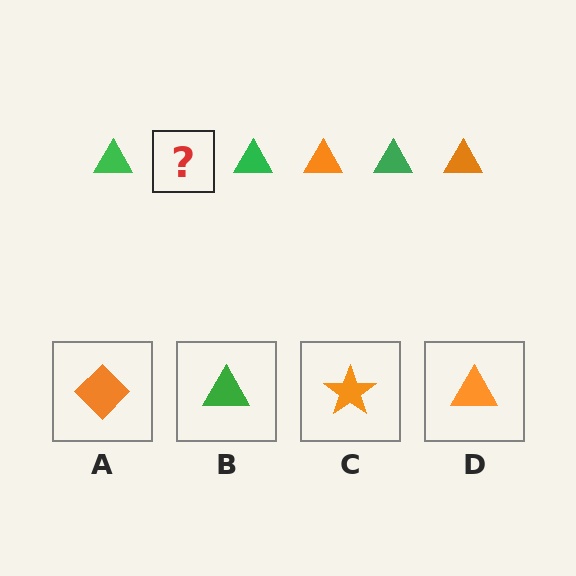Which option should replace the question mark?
Option D.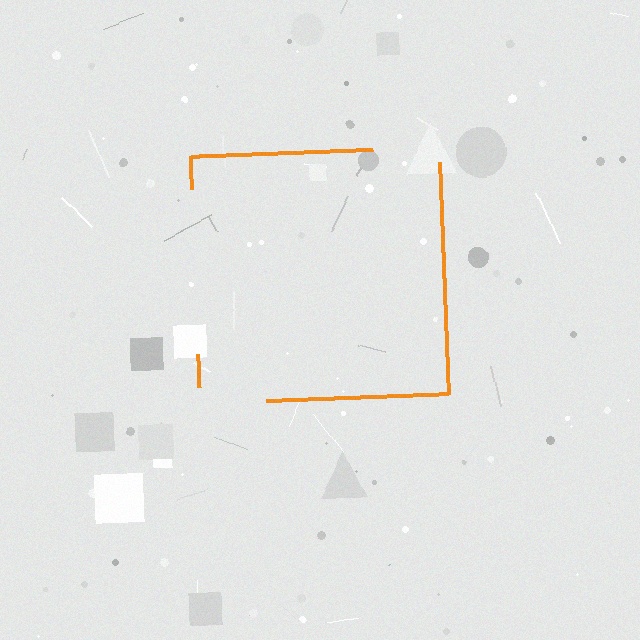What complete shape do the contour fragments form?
The contour fragments form a square.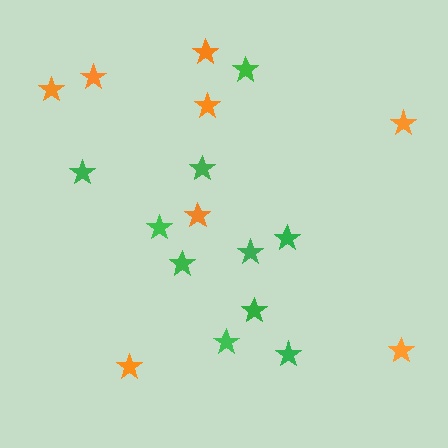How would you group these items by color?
There are 2 groups: one group of green stars (10) and one group of orange stars (8).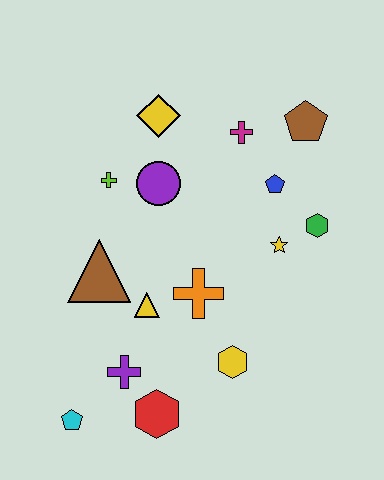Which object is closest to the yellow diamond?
The purple circle is closest to the yellow diamond.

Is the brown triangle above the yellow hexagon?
Yes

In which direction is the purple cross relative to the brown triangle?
The purple cross is below the brown triangle.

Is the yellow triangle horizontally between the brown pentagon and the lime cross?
Yes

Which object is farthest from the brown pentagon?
The cyan pentagon is farthest from the brown pentagon.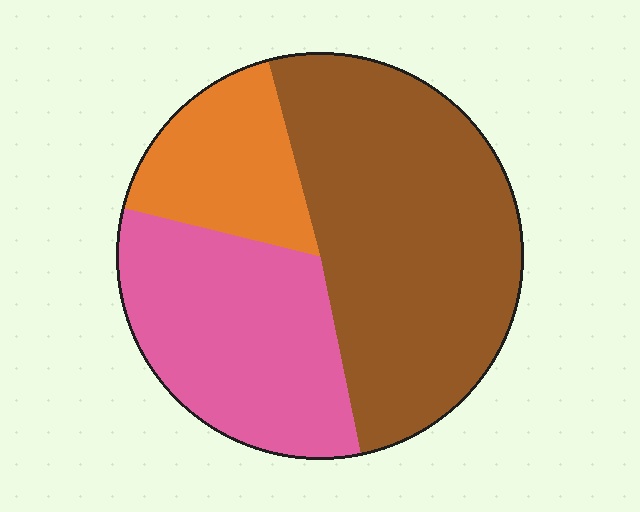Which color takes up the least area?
Orange, at roughly 15%.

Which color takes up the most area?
Brown, at roughly 50%.